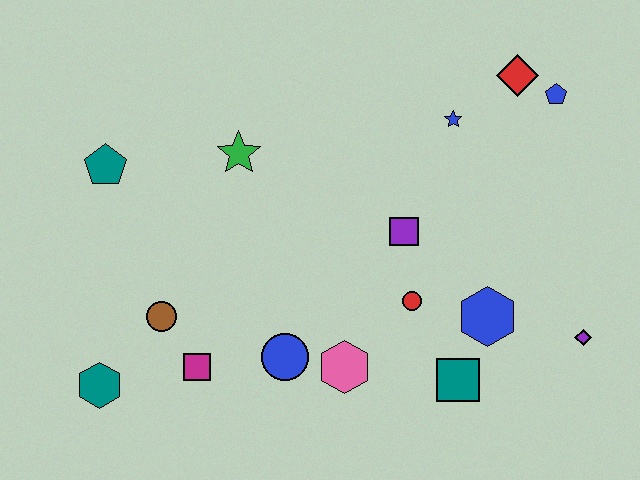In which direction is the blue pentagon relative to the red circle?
The blue pentagon is above the red circle.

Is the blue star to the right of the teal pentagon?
Yes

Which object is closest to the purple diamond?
The blue hexagon is closest to the purple diamond.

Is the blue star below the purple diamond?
No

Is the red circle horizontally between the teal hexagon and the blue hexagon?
Yes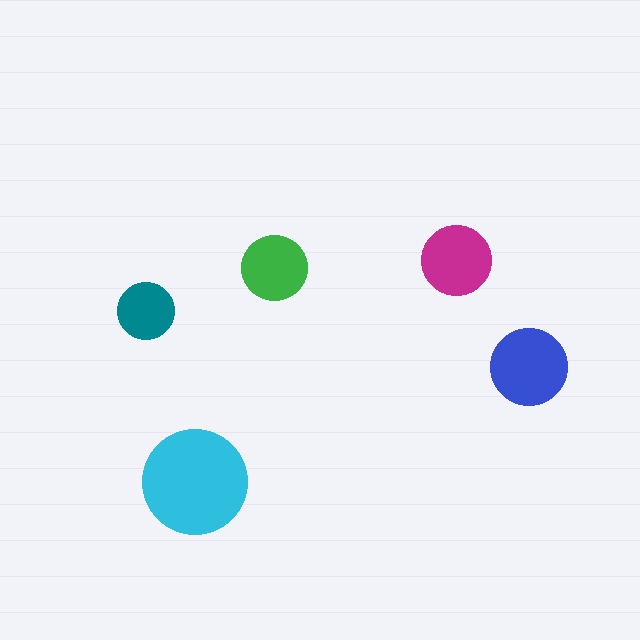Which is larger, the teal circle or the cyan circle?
The cyan one.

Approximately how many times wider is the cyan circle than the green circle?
About 1.5 times wider.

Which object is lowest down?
The cyan circle is bottommost.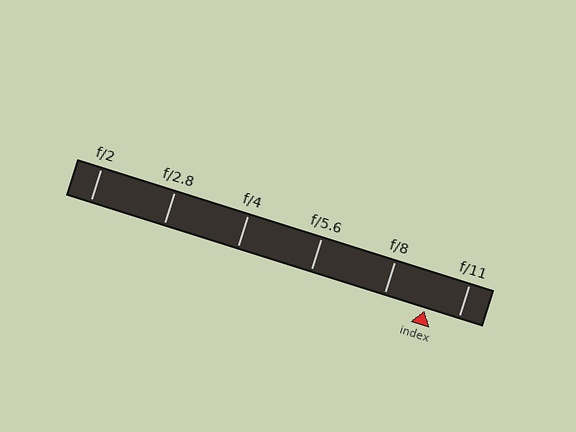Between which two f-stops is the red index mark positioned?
The index mark is between f/8 and f/11.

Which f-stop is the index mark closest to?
The index mark is closest to f/11.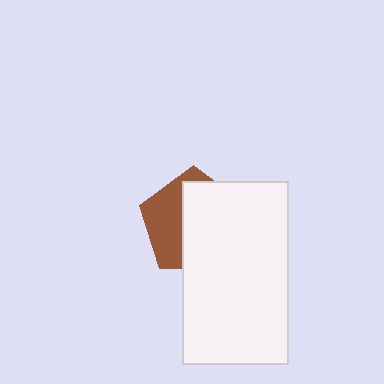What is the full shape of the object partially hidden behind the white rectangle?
The partially hidden object is a brown pentagon.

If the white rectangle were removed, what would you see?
You would see the complete brown pentagon.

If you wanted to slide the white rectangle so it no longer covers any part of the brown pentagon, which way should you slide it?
Slide it right — that is the most direct way to separate the two shapes.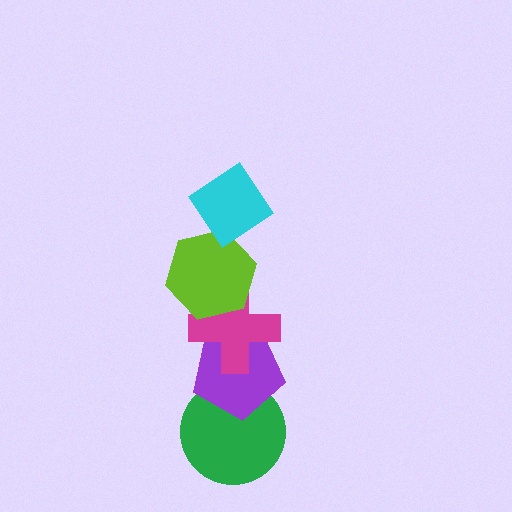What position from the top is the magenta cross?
The magenta cross is 3rd from the top.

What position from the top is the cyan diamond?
The cyan diamond is 1st from the top.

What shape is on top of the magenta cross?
The lime hexagon is on top of the magenta cross.